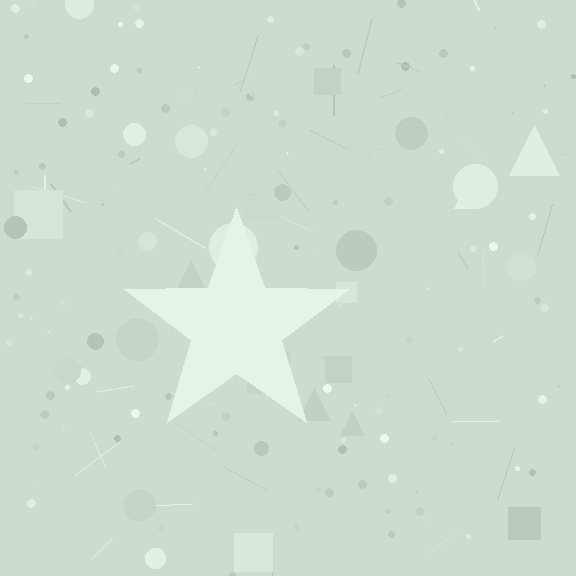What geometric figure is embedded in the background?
A star is embedded in the background.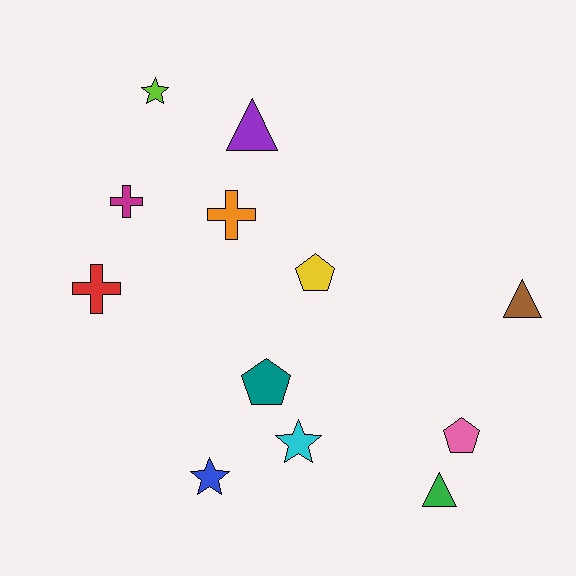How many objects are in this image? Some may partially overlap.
There are 12 objects.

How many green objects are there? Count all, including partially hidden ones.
There is 1 green object.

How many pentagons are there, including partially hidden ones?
There are 3 pentagons.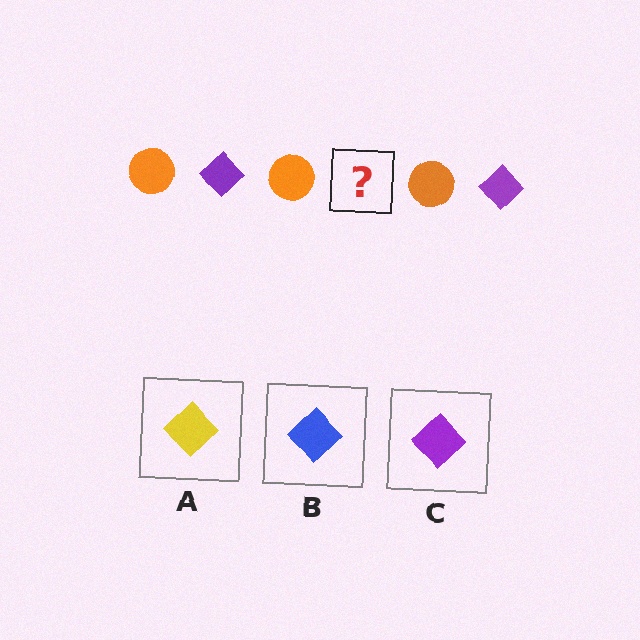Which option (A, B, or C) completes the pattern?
C.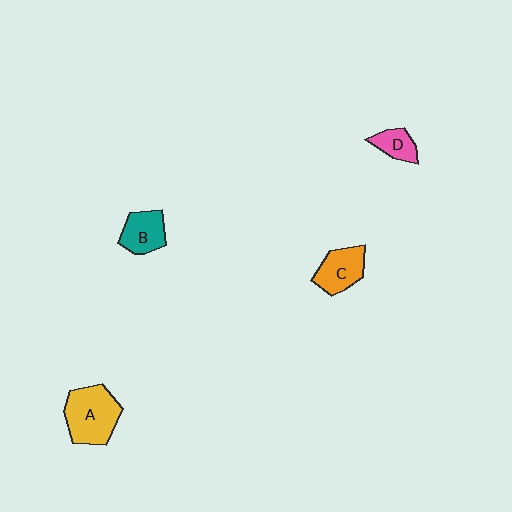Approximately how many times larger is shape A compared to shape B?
Approximately 1.6 times.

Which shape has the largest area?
Shape A (yellow).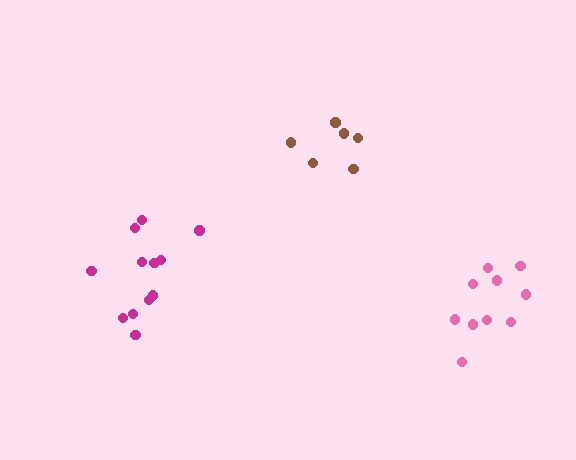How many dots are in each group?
Group 1: 12 dots, Group 2: 10 dots, Group 3: 6 dots (28 total).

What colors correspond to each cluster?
The clusters are colored: magenta, pink, brown.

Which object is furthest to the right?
The pink cluster is rightmost.